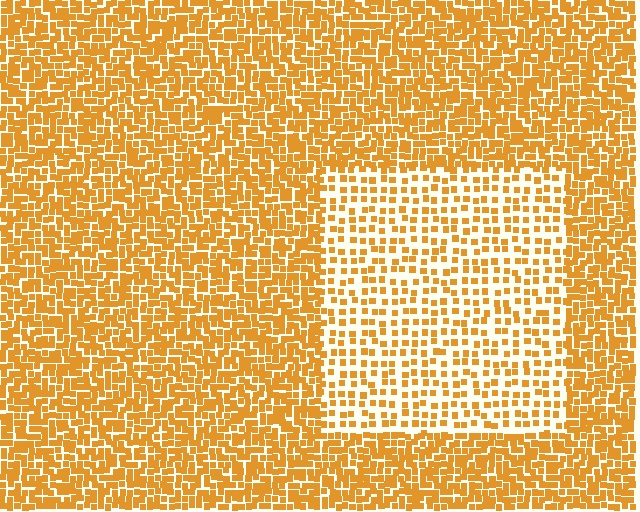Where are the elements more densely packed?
The elements are more densely packed outside the rectangle boundary.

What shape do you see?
I see a rectangle.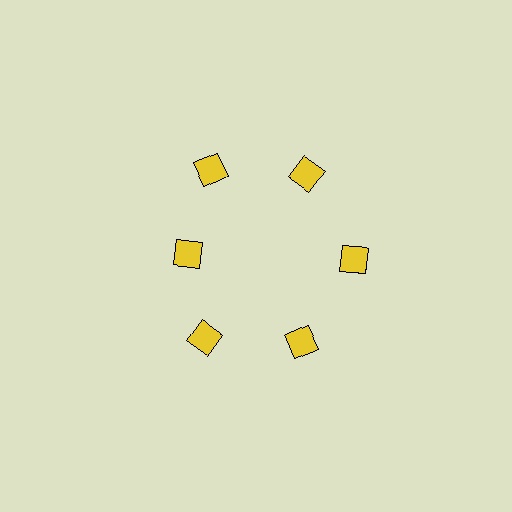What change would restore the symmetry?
The symmetry would be restored by moving it outward, back onto the ring so that all 6 squares sit at equal angles and equal distance from the center.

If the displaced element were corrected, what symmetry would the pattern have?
It would have 6-fold rotational symmetry — the pattern would map onto itself every 60 degrees.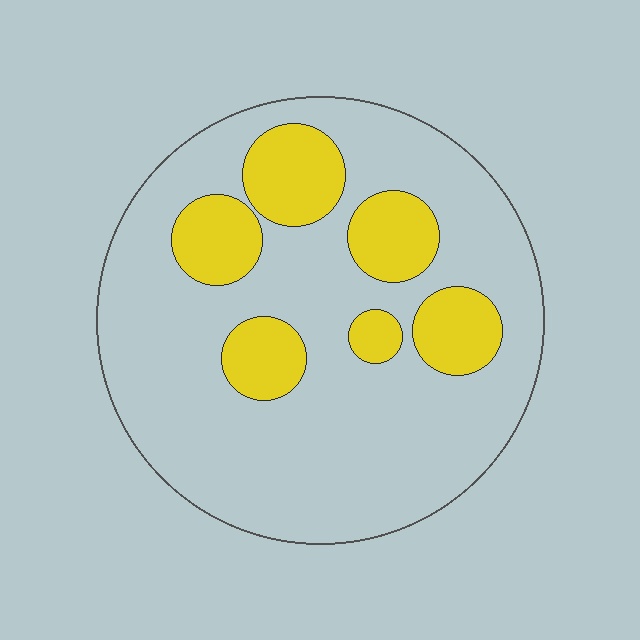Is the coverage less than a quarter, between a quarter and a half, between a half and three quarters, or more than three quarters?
Less than a quarter.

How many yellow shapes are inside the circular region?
6.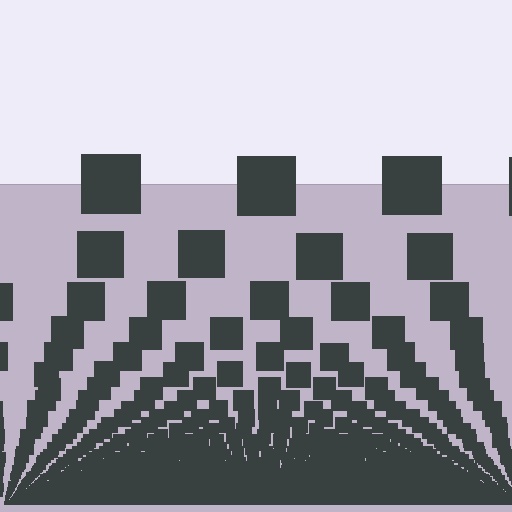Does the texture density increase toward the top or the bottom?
Density increases toward the bottom.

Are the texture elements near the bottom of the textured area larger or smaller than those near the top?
Smaller. The gradient is inverted — elements near the bottom are smaller and denser.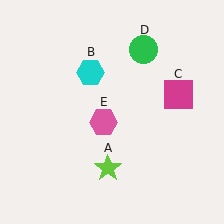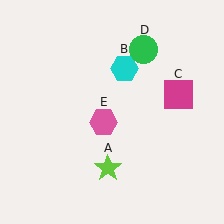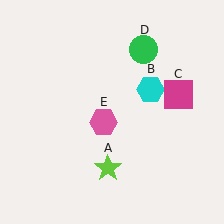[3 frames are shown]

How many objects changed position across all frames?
1 object changed position: cyan hexagon (object B).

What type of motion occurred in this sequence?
The cyan hexagon (object B) rotated clockwise around the center of the scene.